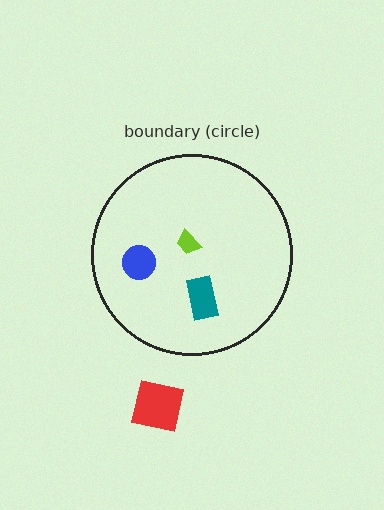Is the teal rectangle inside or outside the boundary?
Inside.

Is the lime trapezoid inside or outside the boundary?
Inside.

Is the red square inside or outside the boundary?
Outside.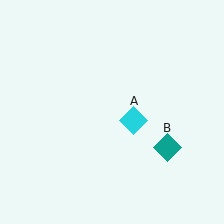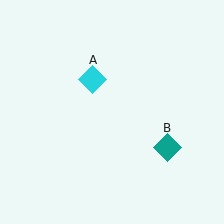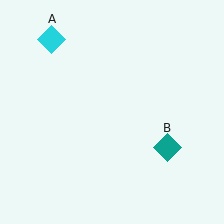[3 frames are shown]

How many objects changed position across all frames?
1 object changed position: cyan diamond (object A).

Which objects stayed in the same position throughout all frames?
Teal diamond (object B) remained stationary.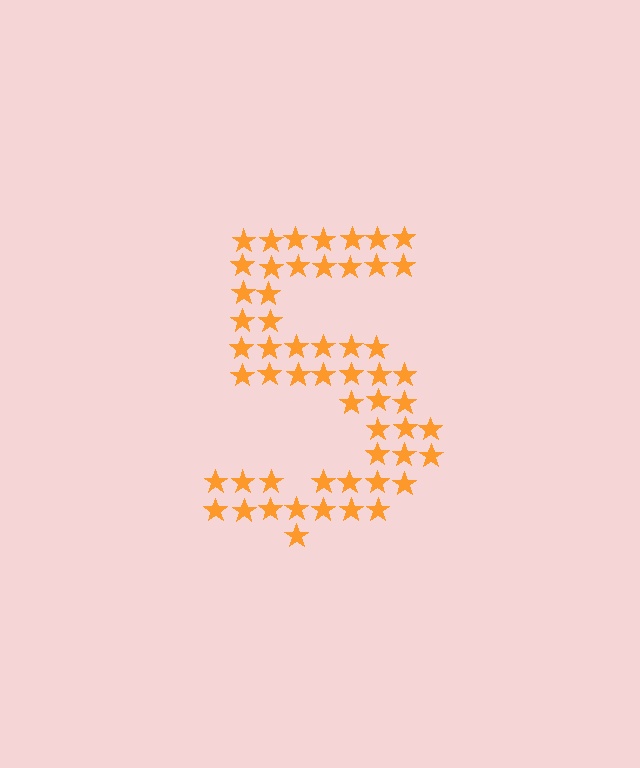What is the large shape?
The large shape is the digit 5.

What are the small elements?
The small elements are stars.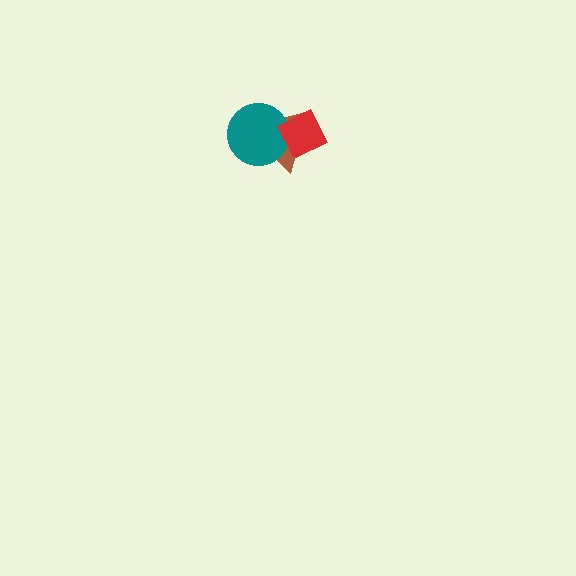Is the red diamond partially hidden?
No, no other shape covers it.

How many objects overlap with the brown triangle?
2 objects overlap with the brown triangle.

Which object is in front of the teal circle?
The red diamond is in front of the teal circle.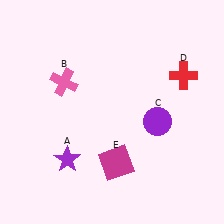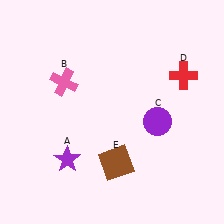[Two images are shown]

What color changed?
The square (E) changed from magenta in Image 1 to brown in Image 2.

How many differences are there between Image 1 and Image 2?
There is 1 difference between the two images.